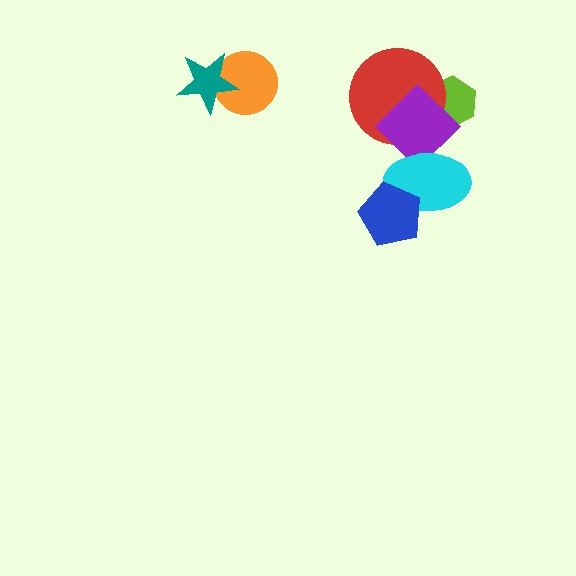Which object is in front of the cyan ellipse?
The blue pentagon is in front of the cyan ellipse.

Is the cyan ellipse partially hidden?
Yes, it is partially covered by another shape.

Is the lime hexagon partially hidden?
Yes, it is partially covered by another shape.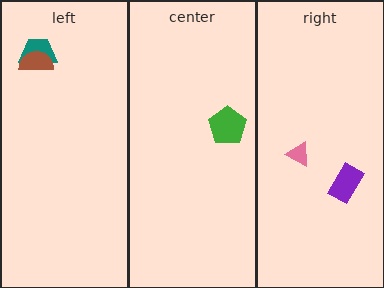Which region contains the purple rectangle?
The right region.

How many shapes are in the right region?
2.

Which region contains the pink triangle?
The right region.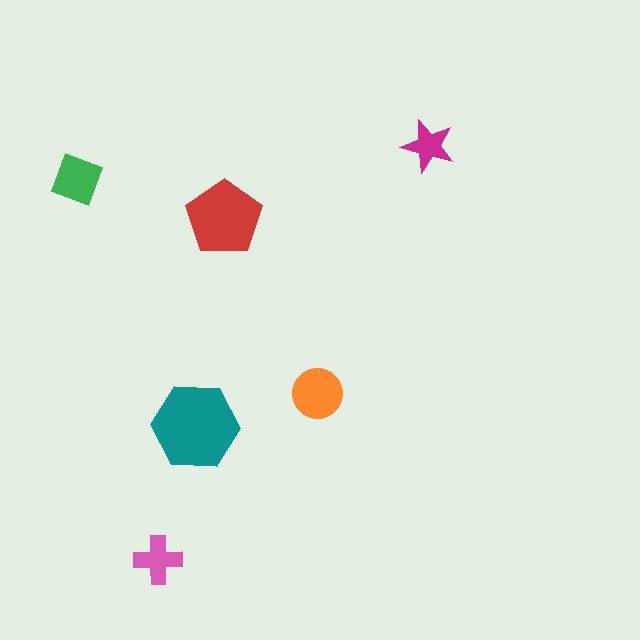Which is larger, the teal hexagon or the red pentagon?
The teal hexagon.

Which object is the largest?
The teal hexagon.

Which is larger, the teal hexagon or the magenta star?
The teal hexagon.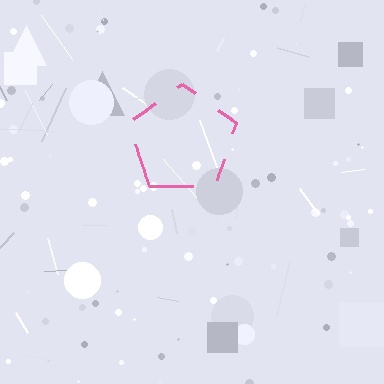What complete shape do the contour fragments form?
The contour fragments form a pentagon.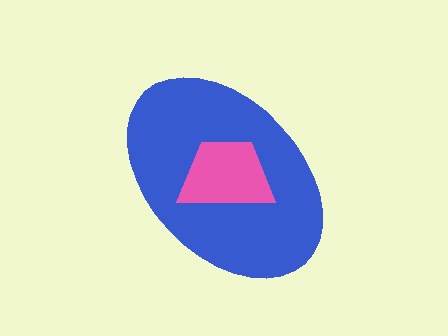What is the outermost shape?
The blue ellipse.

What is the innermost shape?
The pink trapezoid.